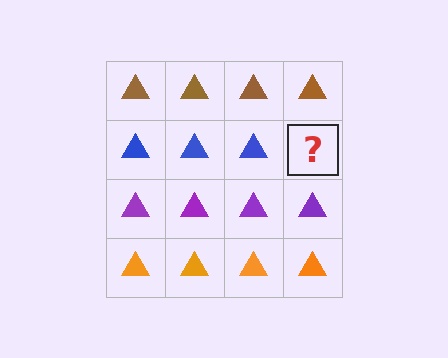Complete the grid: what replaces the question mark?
The question mark should be replaced with a blue triangle.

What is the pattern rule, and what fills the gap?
The rule is that each row has a consistent color. The gap should be filled with a blue triangle.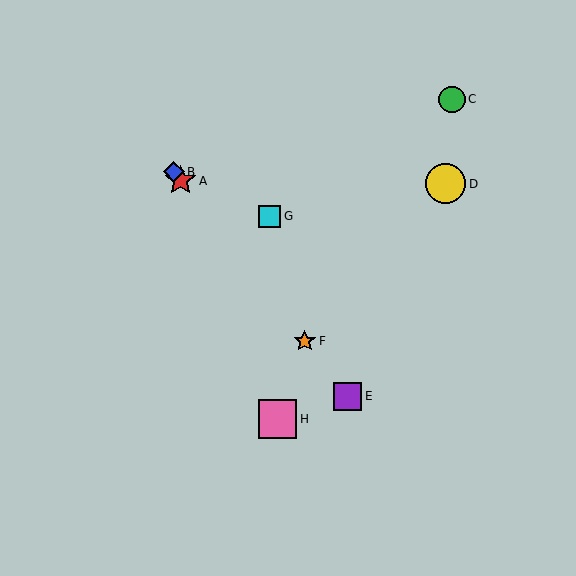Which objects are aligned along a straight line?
Objects A, B, E, F are aligned along a straight line.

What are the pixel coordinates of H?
Object H is at (278, 419).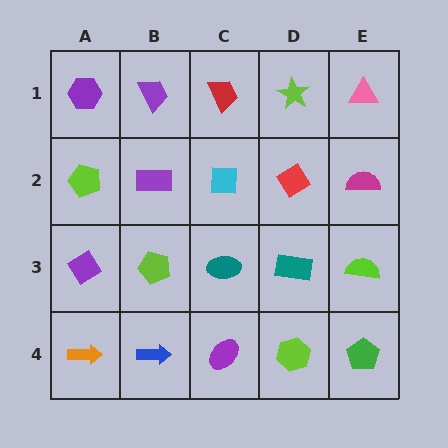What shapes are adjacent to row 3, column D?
A red diamond (row 2, column D), a lime hexagon (row 4, column D), a teal ellipse (row 3, column C), a lime semicircle (row 3, column E).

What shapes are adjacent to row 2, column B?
A purple trapezoid (row 1, column B), a lime pentagon (row 3, column B), a lime pentagon (row 2, column A), a cyan square (row 2, column C).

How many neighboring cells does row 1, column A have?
2.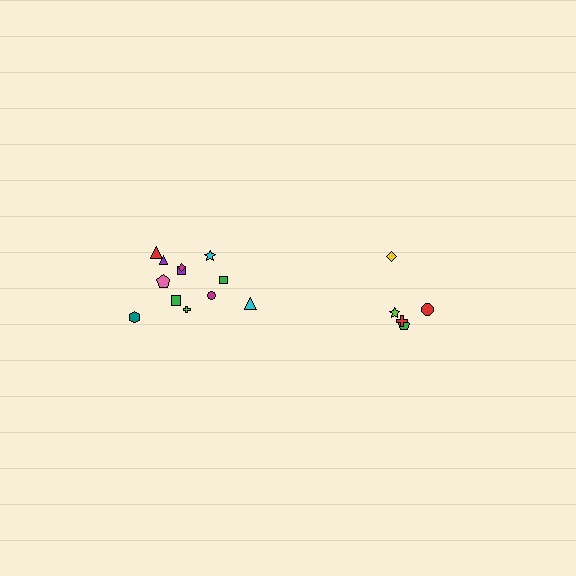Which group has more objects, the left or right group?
The left group.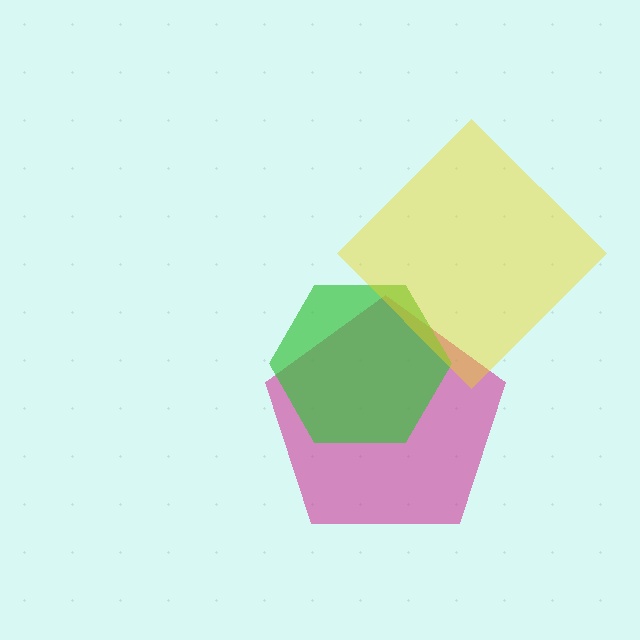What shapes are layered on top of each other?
The layered shapes are: a magenta pentagon, a green hexagon, a yellow diamond.